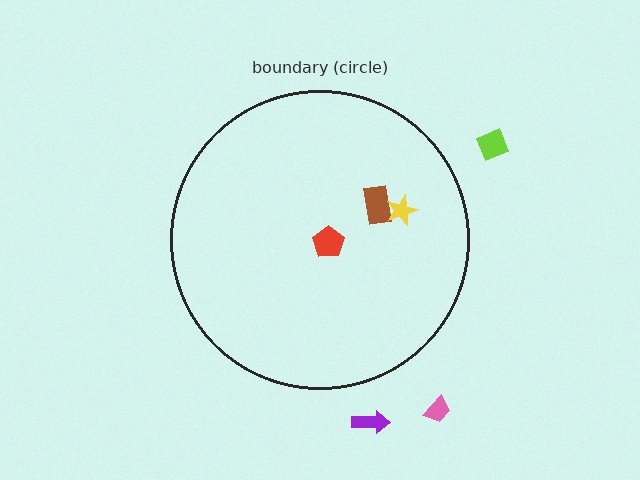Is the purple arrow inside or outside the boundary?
Outside.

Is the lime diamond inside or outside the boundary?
Outside.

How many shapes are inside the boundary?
3 inside, 3 outside.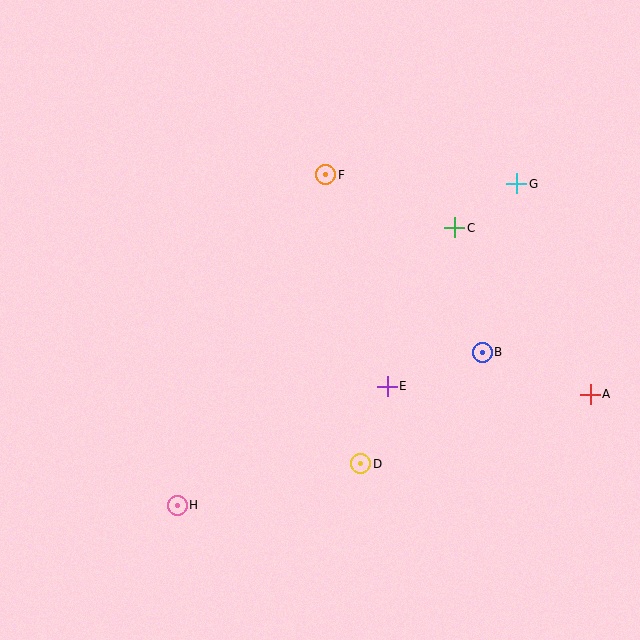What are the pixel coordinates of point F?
Point F is at (326, 175).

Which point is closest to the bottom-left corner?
Point H is closest to the bottom-left corner.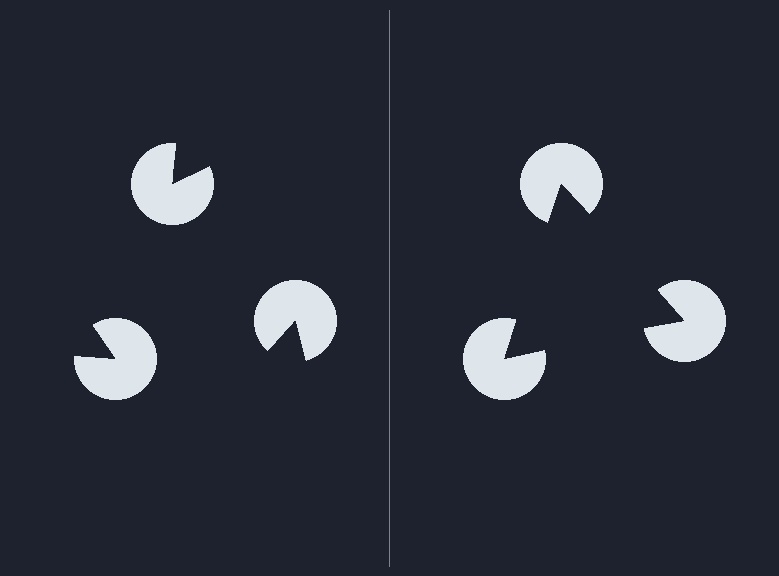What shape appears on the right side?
An illusory triangle.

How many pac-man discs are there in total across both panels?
6 — 3 on each side.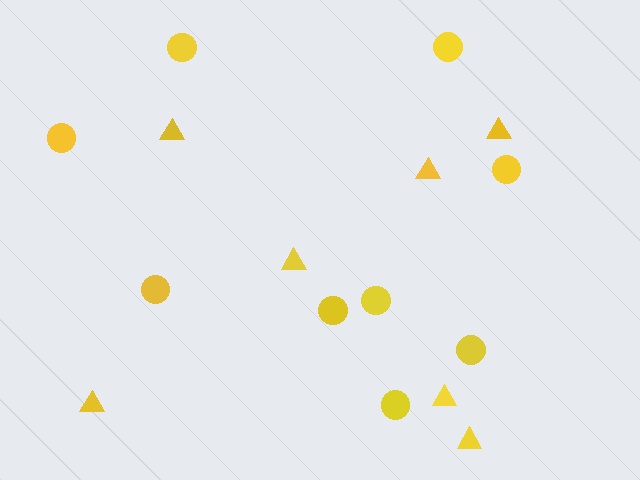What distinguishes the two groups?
There are 2 groups: one group of triangles (7) and one group of circles (9).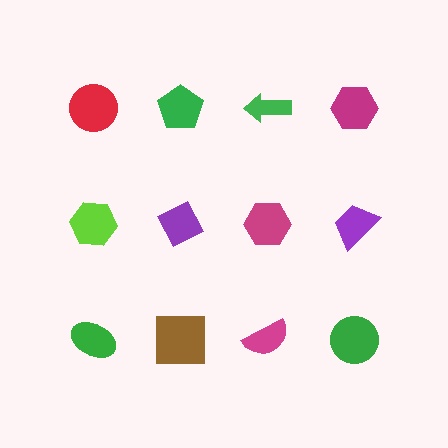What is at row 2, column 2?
A purple diamond.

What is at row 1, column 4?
A magenta hexagon.